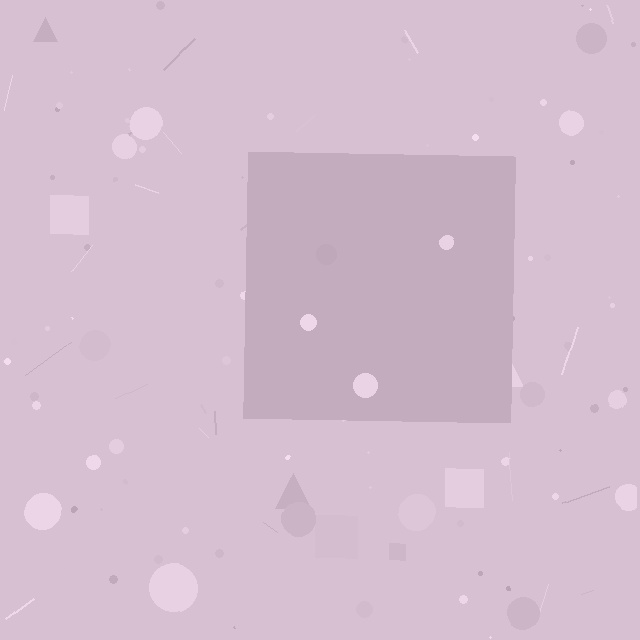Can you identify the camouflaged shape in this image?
The camouflaged shape is a square.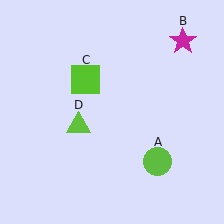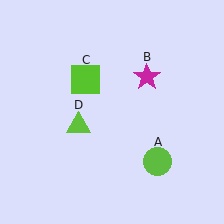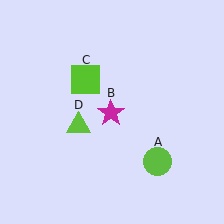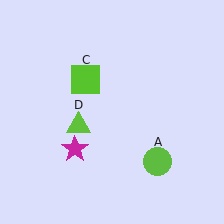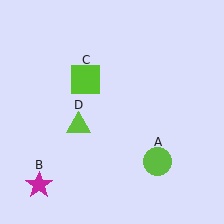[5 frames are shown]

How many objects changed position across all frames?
1 object changed position: magenta star (object B).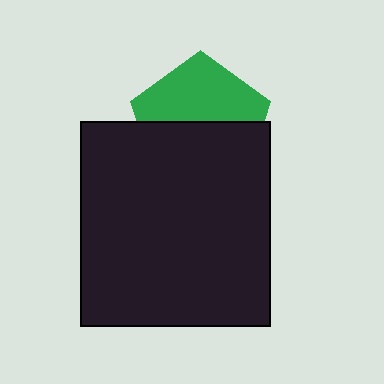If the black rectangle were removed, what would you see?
You would see the complete green pentagon.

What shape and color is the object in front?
The object in front is a black rectangle.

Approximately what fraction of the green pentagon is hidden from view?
Roughly 52% of the green pentagon is hidden behind the black rectangle.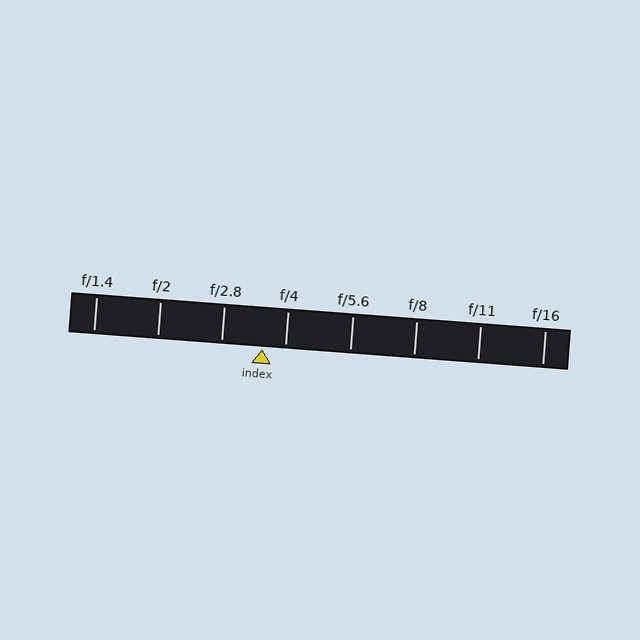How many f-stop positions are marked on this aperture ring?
There are 8 f-stop positions marked.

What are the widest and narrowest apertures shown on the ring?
The widest aperture shown is f/1.4 and the narrowest is f/16.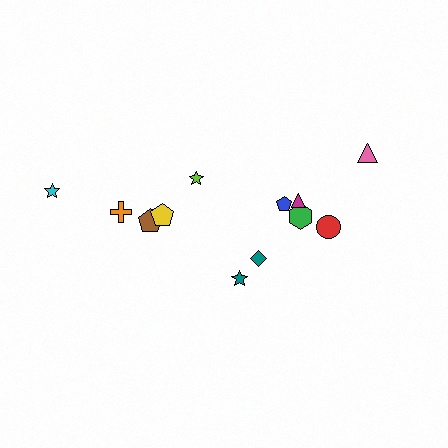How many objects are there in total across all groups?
There are 12 objects.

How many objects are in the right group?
There are 7 objects.